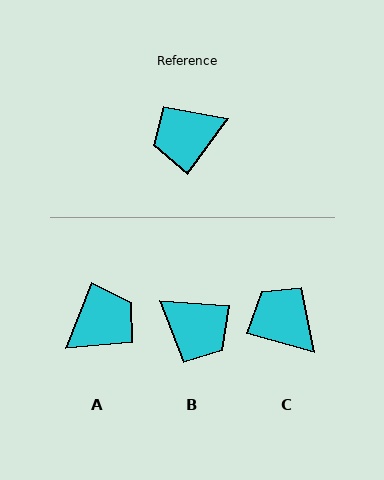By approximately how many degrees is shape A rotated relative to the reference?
Approximately 165 degrees clockwise.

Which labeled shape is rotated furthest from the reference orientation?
A, about 165 degrees away.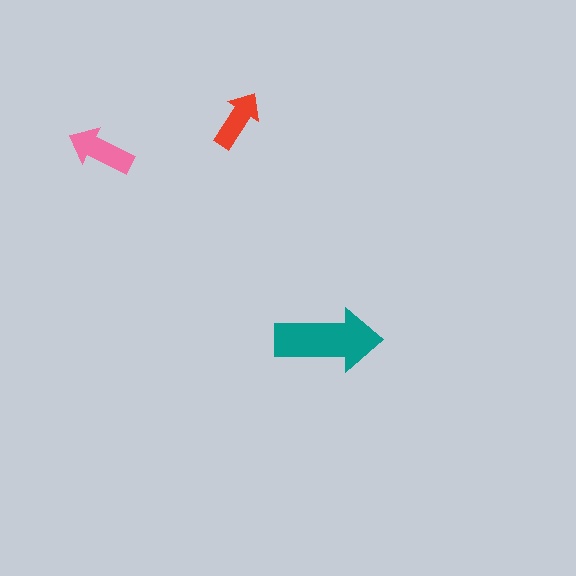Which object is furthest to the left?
The pink arrow is leftmost.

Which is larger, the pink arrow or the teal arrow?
The teal one.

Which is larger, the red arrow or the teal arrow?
The teal one.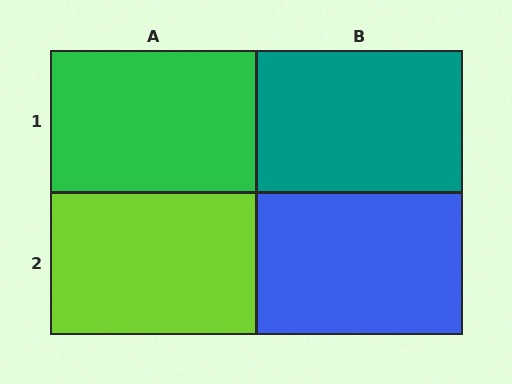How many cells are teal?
1 cell is teal.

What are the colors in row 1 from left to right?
Green, teal.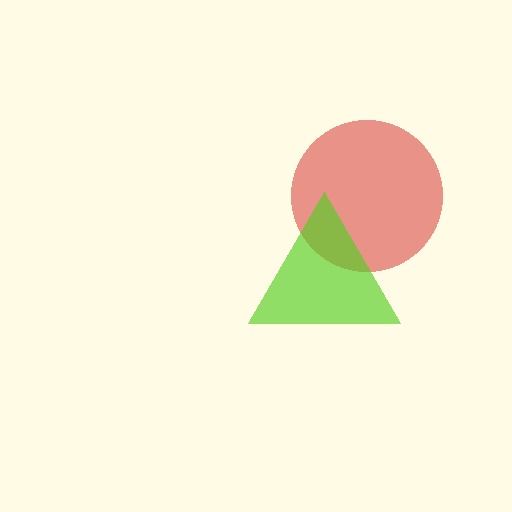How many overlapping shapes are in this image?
There are 2 overlapping shapes in the image.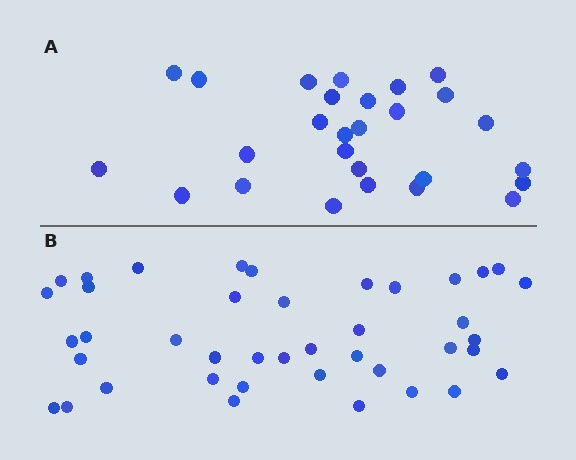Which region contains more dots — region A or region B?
Region B (the bottom region) has more dots.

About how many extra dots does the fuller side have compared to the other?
Region B has approximately 15 more dots than region A.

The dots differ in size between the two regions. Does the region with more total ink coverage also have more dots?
No. Region A has more total ink coverage because its dots are larger, but region B actually contains more individual dots. Total area can be misleading — the number of items is what matters here.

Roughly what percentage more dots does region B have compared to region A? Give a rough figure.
About 50% more.